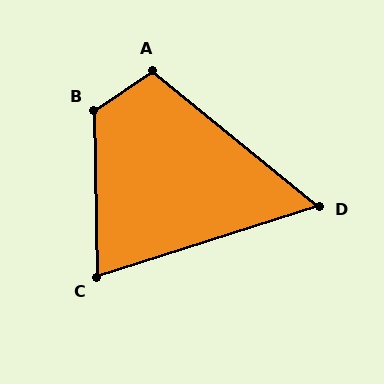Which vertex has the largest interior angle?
B, at approximately 123 degrees.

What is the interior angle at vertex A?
Approximately 106 degrees (obtuse).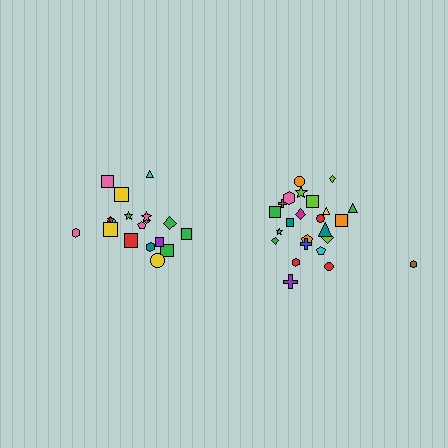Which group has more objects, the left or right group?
The right group.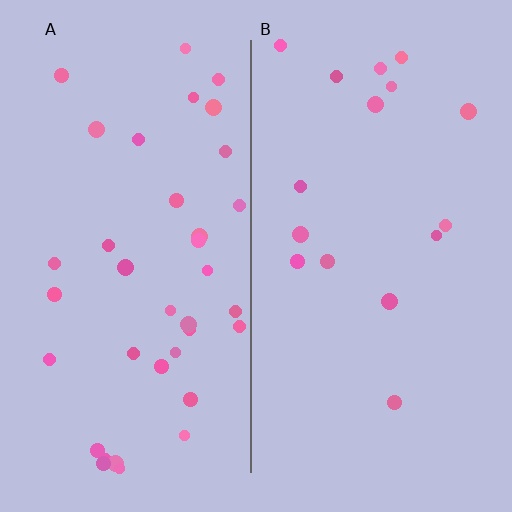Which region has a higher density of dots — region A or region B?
A (the left).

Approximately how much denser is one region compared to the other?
Approximately 2.3× — region A over region B.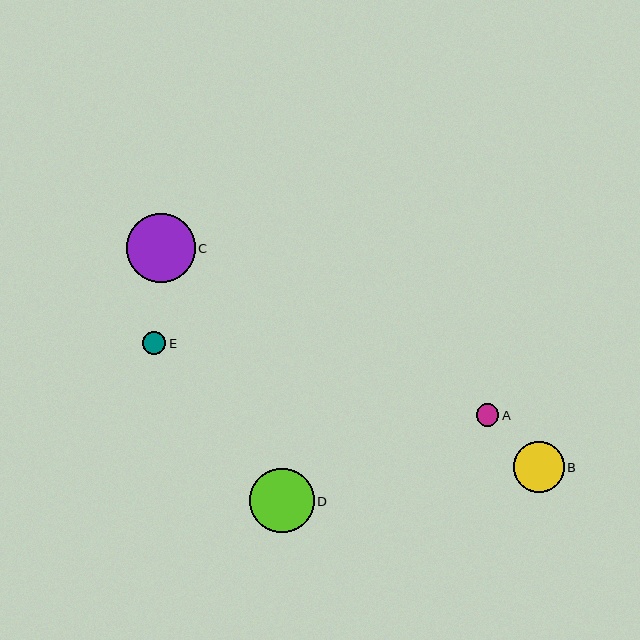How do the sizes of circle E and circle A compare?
Circle E and circle A are approximately the same size.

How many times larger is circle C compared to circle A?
Circle C is approximately 3.1 times the size of circle A.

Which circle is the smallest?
Circle A is the smallest with a size of approximately 23 pixels.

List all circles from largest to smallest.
From largest to smallest: C, D, B, E, A.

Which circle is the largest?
Circle C is the largest with a size of approximately 69 pixels.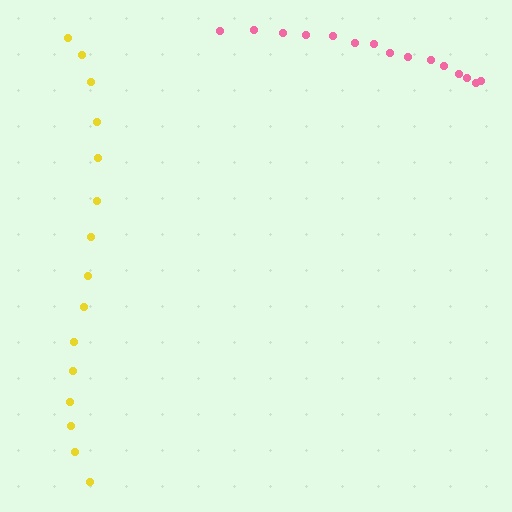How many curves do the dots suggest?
There are 2 distinct paths.